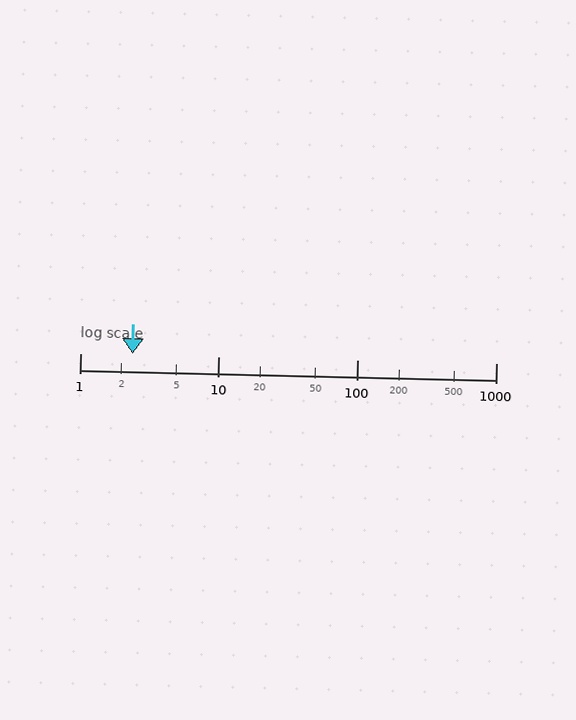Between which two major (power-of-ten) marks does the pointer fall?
The pointer is between 1 and 10.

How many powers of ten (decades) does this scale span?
The scale spans 3 decades, from 1 to 1000.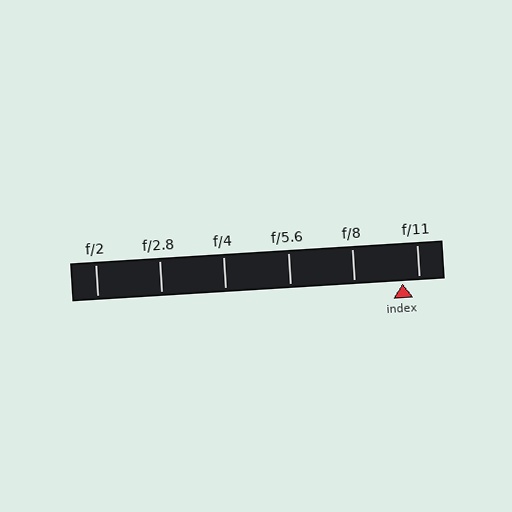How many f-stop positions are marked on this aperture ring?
There are 6 f-stop positions marked.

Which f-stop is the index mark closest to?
The index mark is closest to f/11.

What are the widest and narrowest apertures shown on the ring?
The widest aperture shown is f/2 and the narrowest is f/11.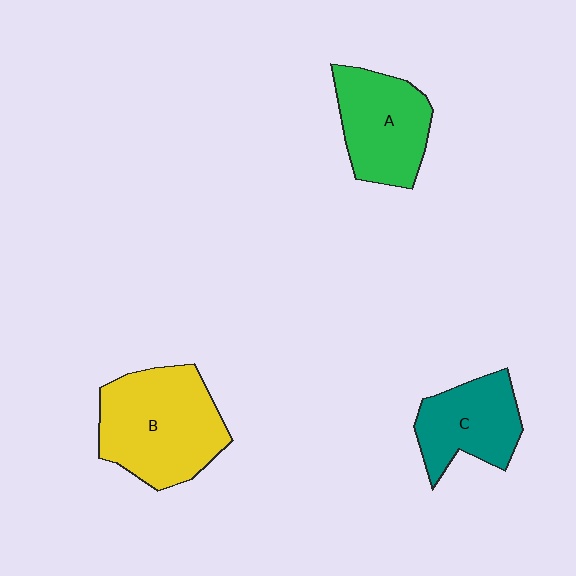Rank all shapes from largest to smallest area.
From largest to smallest: B (yellow), A (green), C (teal).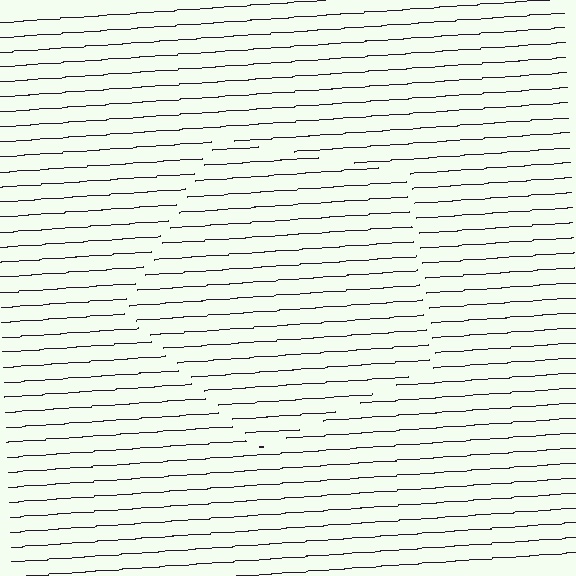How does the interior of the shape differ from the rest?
The interior of the shape contains the same grating, shifted by half a period — the contour is defined by the phase discontinuity where line-ends from the inner and outer gratings abut.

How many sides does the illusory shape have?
5 sides — the line-ends trace a pentagon.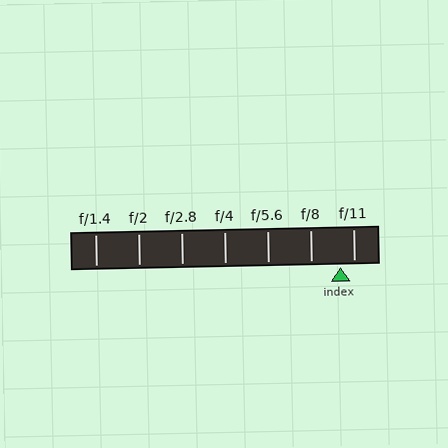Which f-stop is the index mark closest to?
The index mark is closest to f/11.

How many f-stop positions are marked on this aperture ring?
There are 7 f-stop positions marked.